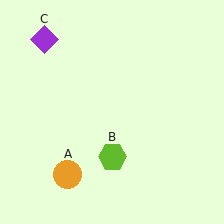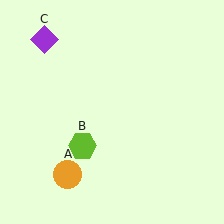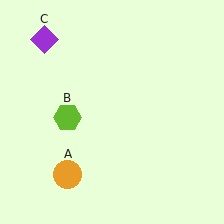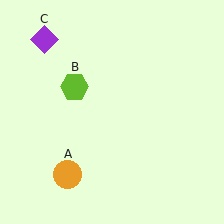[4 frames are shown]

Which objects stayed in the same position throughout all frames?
Orange circle (object A) and purple diamond (object C) remained stationary.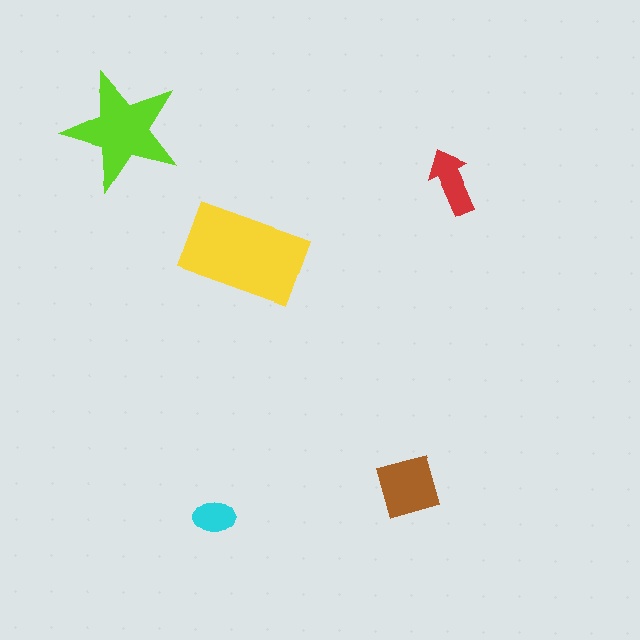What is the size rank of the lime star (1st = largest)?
2nd.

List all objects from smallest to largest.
The cyan ellipse, the red arrow, the brown diamond, the lime star, the yellow rectangle.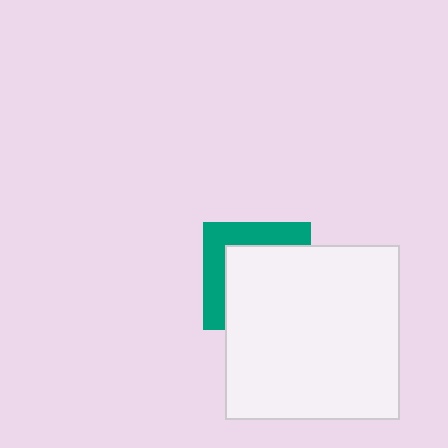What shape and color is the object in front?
The object in front is a white square.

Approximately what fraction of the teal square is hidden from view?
Roughly 62% of the teal square is hidden behind the white square.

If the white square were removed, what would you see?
You would see the complete teal square.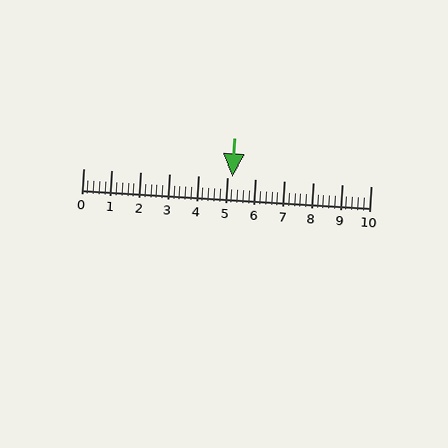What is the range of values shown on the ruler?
The ruler shows values from 0 to 10.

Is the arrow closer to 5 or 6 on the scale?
The arrow is closer to 5.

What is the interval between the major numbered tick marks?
The major tick marks are spaced 1 units apart.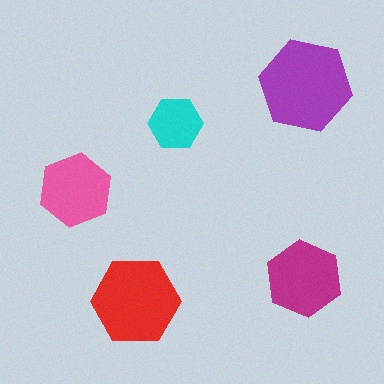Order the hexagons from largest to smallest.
the purple one, the red one, the magenta one, the pink one, the cyan one.